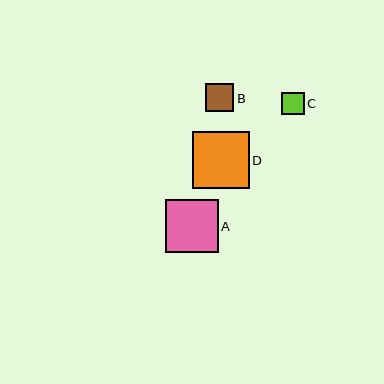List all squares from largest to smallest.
From largest to smallest: D, A, B, C.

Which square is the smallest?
Square C is the smallest with a size of approximately 22 pixels.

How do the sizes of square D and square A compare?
Square D and square A are approximately the same size.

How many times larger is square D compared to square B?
Square D is approximately 2.0 times the size of square B.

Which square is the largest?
Square D is the largest with a size of approximately 57 pixels.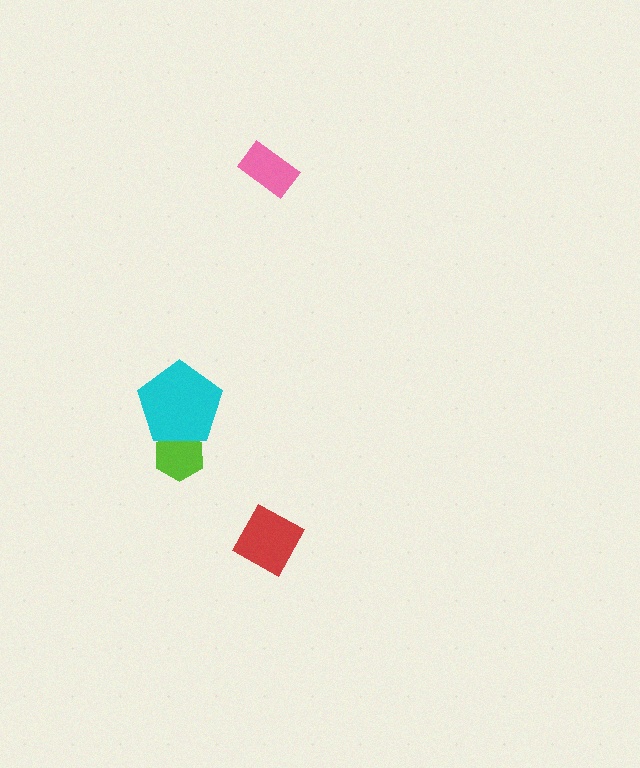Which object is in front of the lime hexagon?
The cyan pentagon is in front of the lime hexagon.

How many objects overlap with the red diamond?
0 objects overlap with the red diamond.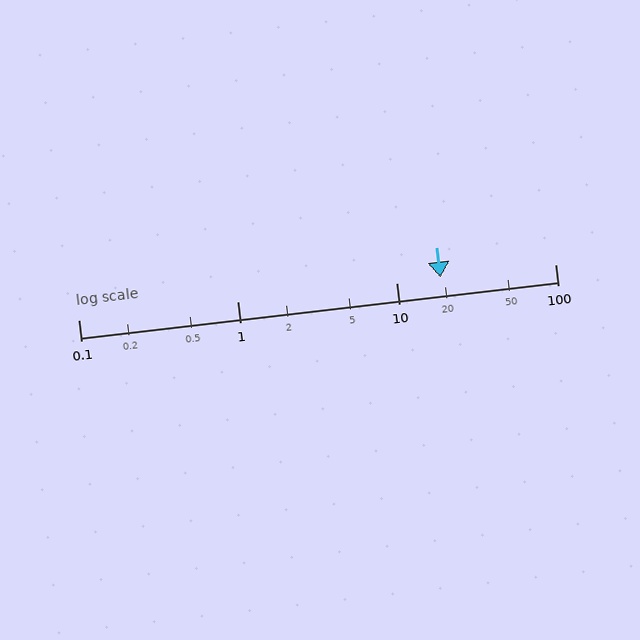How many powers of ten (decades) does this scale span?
The scale spans 3 decades, from 0.1 to 100.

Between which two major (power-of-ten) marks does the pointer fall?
The pointer is between 10 and 100.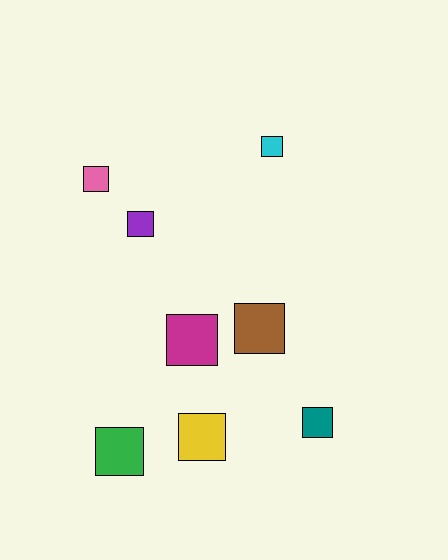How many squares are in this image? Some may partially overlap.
There are 8 squares.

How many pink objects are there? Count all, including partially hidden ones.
There is 1 pink object.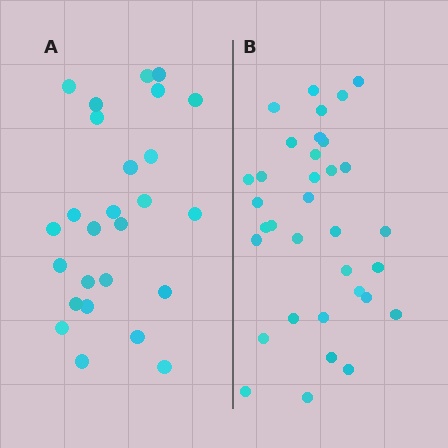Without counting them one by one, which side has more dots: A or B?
Region B (the right region) has more dots.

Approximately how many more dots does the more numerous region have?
Region B has roughly 8 or so more dots than region A.